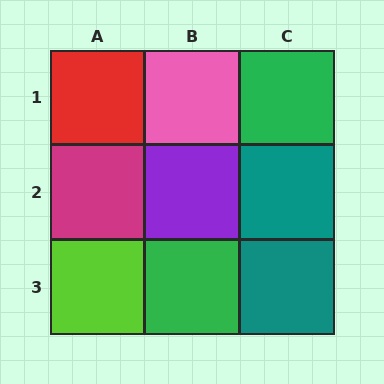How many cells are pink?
1 cell is pink.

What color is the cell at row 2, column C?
Teal.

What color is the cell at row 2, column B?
Purple.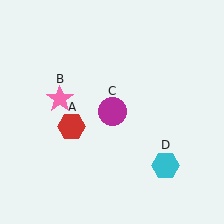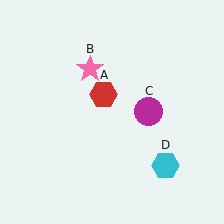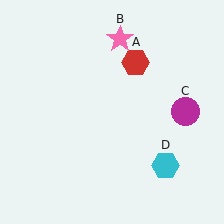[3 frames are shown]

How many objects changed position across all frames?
3 objects changed position: red hexagon (object A), pink star (object B), magenta circle (object C).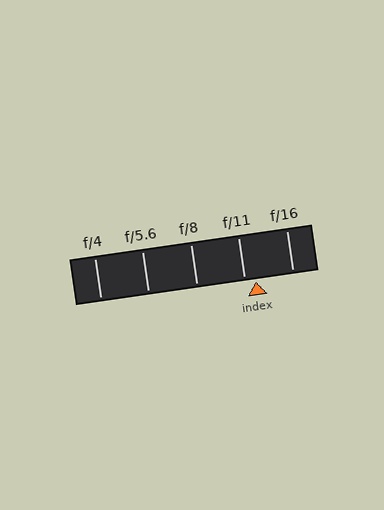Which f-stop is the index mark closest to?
The index mark is closest to f/11.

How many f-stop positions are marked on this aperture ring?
There are 5 f-stop positions marked.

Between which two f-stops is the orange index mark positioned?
The index mark is between f/11 and f/16.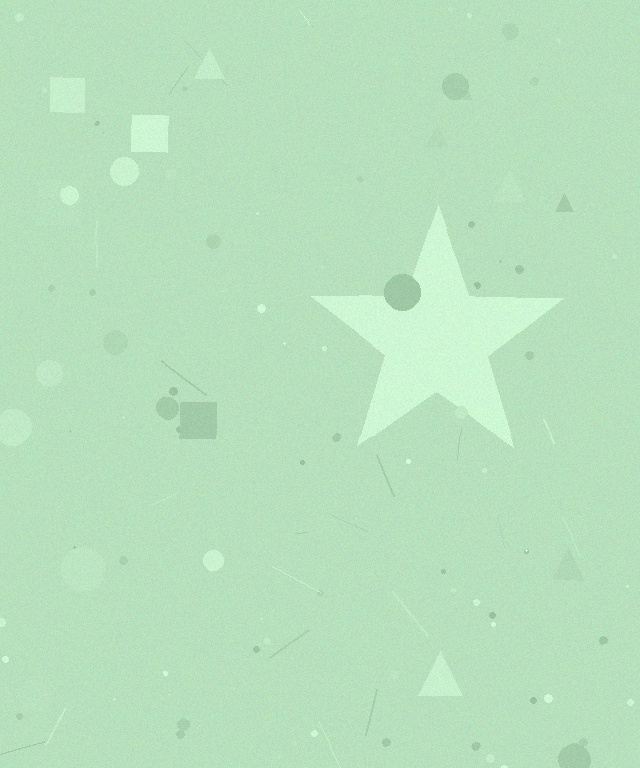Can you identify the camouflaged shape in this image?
The camouflaged shape is a star.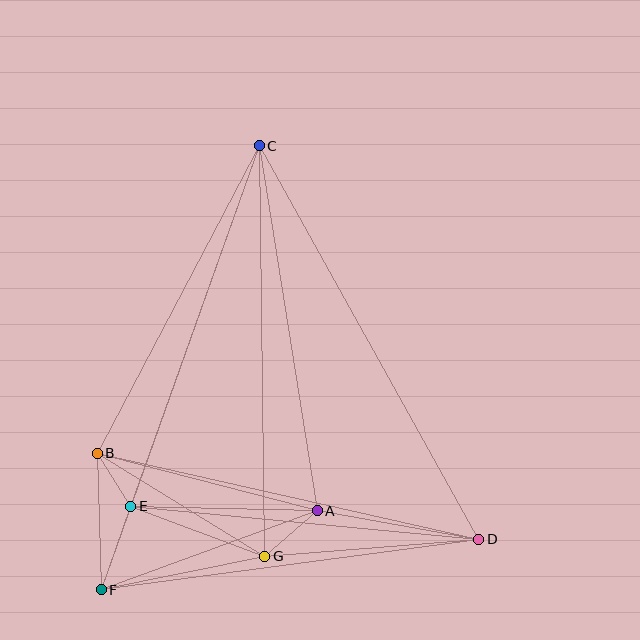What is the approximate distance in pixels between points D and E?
The distance between D and E is approximately 350 pixels.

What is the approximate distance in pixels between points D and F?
The distance between D and F is approximately 381 pixels.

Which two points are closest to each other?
Points B and E are closest to each other.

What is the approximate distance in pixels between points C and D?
The distance between C and D is approximately 451 pixels.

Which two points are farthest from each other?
Points C and F are farthest from each other.